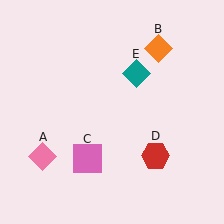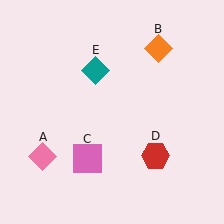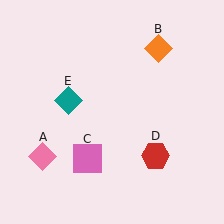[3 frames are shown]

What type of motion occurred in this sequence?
The teal diamond (object E) rotated counterclockwise around the center of the scene.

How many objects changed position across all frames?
1 object changed position: teal diamond (object E).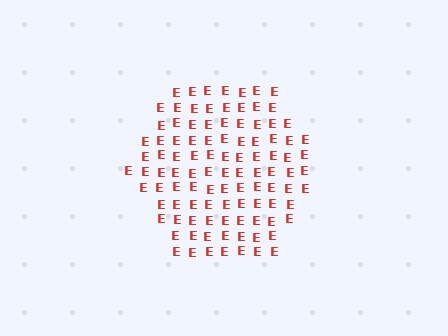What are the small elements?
The small elements are letter E's.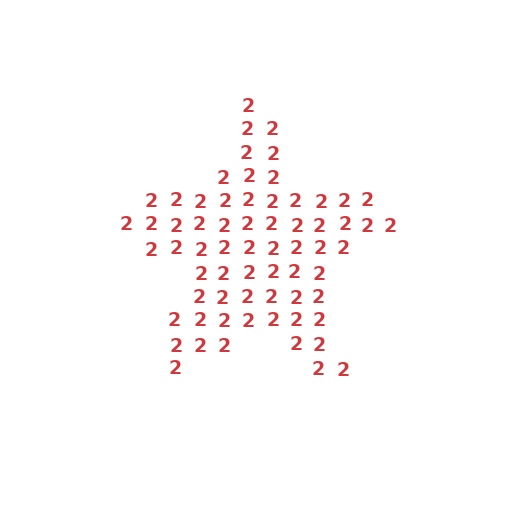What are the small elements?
The small elements are digit 2's.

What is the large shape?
The large shape is a star.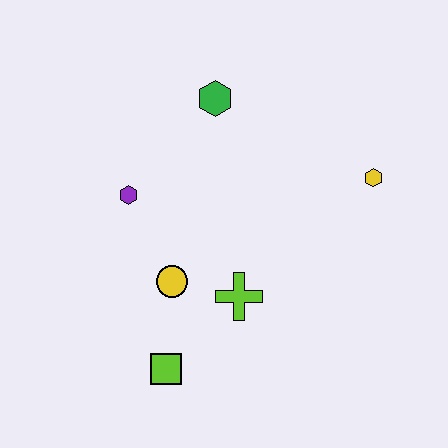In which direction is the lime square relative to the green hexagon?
The lime square is below the green hexagon.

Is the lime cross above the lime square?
Yes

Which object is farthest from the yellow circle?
The yellow hexagon is farthest from the yellow circle.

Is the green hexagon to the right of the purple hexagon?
Yes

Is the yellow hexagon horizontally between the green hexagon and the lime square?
No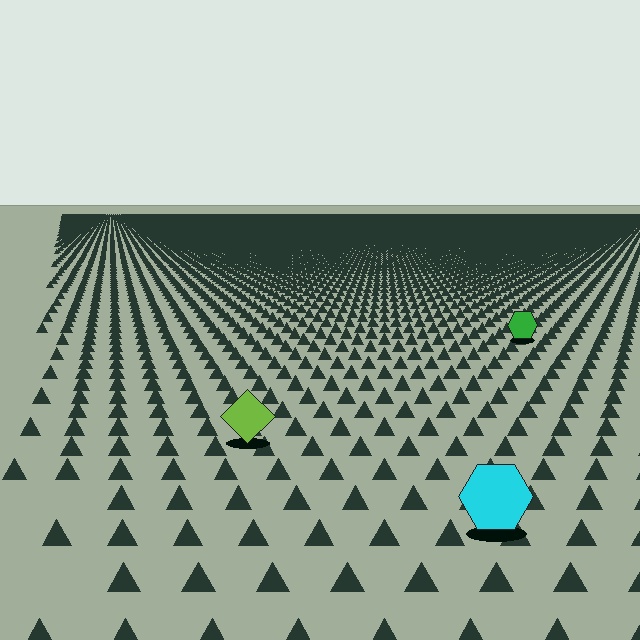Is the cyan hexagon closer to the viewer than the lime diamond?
Yes. The cyan hexagon is closer — you can tell from the texture gradient: the ground texture is coarser near it.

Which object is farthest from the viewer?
The green hexagon is farthest from the viewer. It appears smaller and the ground texture around it is denser.